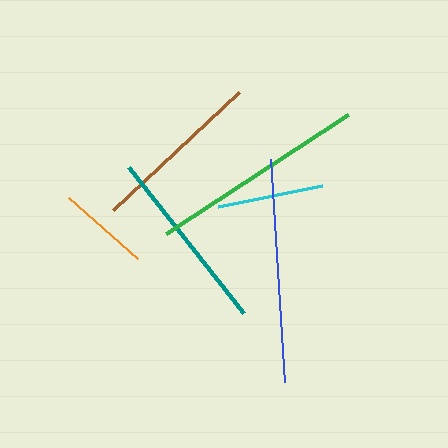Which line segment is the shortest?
The orange line is the shortest at approximately 92 pixels.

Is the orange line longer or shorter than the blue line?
The blue line is longer than the orange line.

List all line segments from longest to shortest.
From longest to shortest: blue, green, teal, brown, cyan, orange.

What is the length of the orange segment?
The orange segment is approximately 92 pixels long.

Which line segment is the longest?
The blue line is the longest at approximately 224 pixels.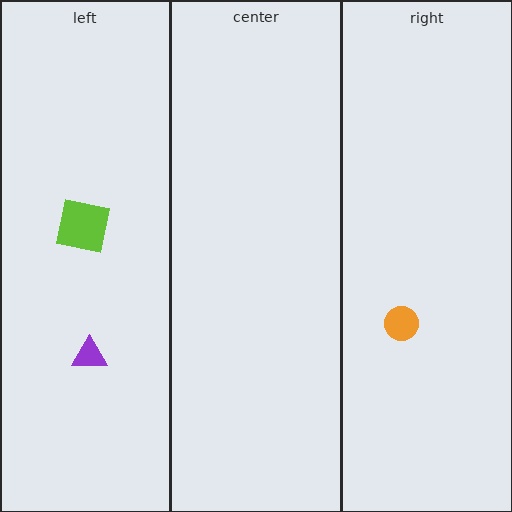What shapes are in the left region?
The lime square, the purple triangle.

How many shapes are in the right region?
1.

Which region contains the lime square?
The left region.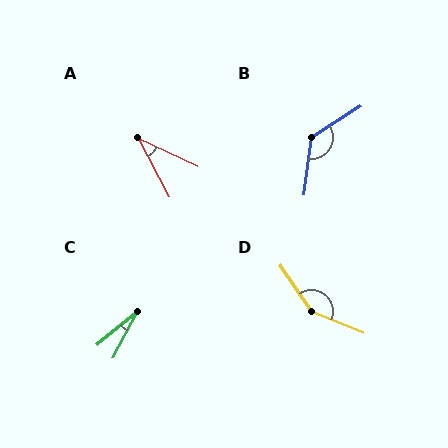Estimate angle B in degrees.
Approximately 129 degrees.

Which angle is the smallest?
C, at approximately 24 degrees.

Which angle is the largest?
D, at approximately 146 degrees.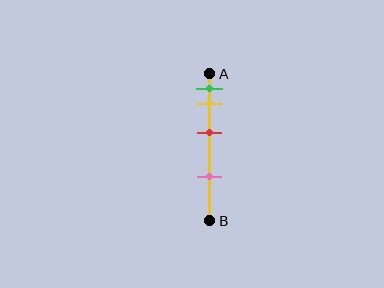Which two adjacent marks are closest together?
The green and yellow marks are the closest adjacent pair.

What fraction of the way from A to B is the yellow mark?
The yellow mark is approximately 20% (0.2) of the way from A to B.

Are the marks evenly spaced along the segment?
No, the marks are not evenly spaced.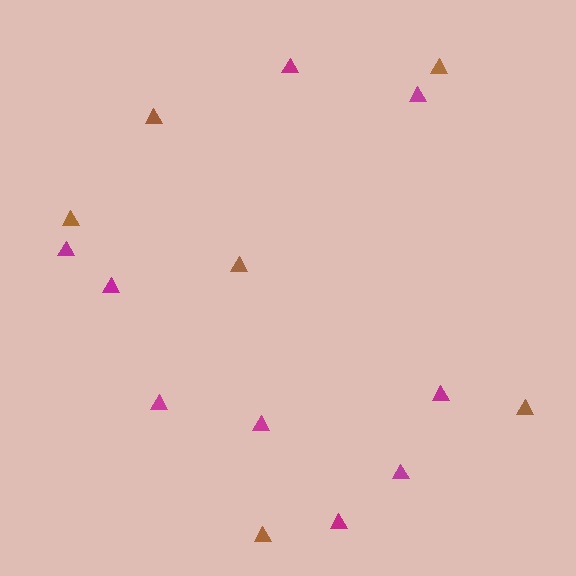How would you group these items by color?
There are 2 groups: one group of magenta triangles (9) and one group of brown triangles (6).